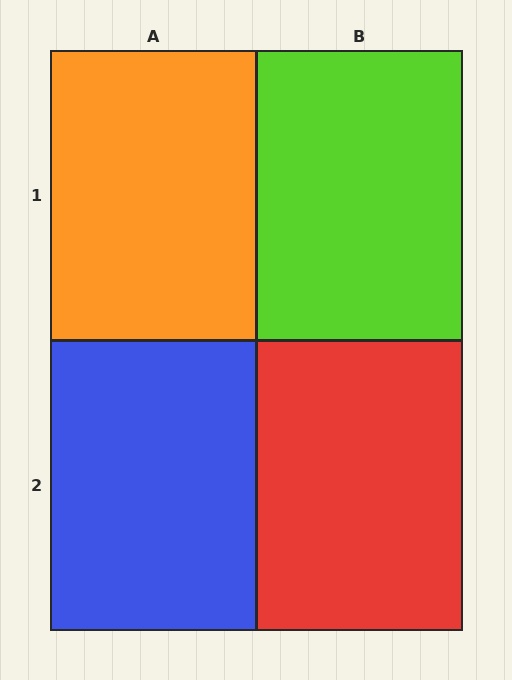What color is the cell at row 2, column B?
Red.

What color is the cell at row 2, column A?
Blue.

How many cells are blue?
1 cell is blue.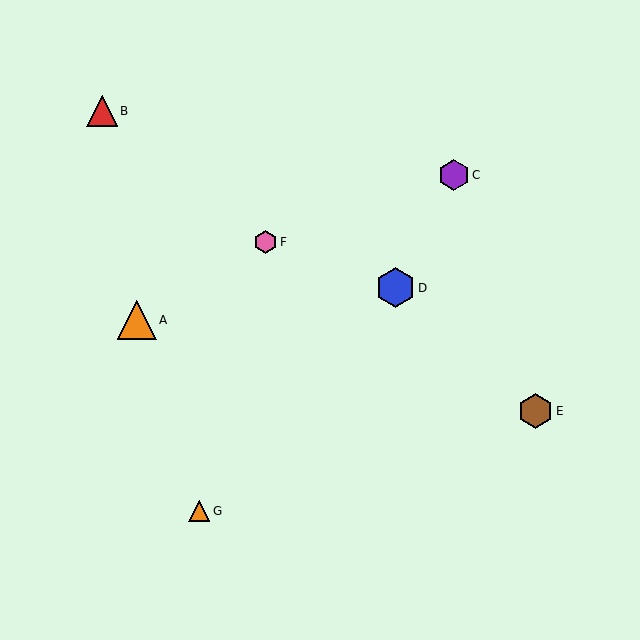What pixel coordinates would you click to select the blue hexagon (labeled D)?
Click at (396, 288) to select the blue hexagon D.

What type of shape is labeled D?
Shape D is a blue hexagon.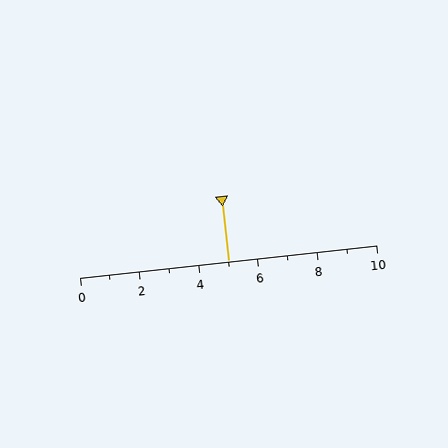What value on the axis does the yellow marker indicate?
The marker indicates approximately 5.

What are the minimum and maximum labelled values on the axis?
The axis runs from 0 to 10.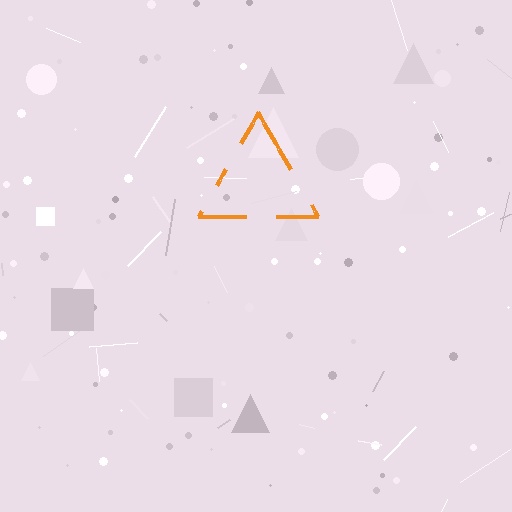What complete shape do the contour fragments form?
The contour fragments form a triangle.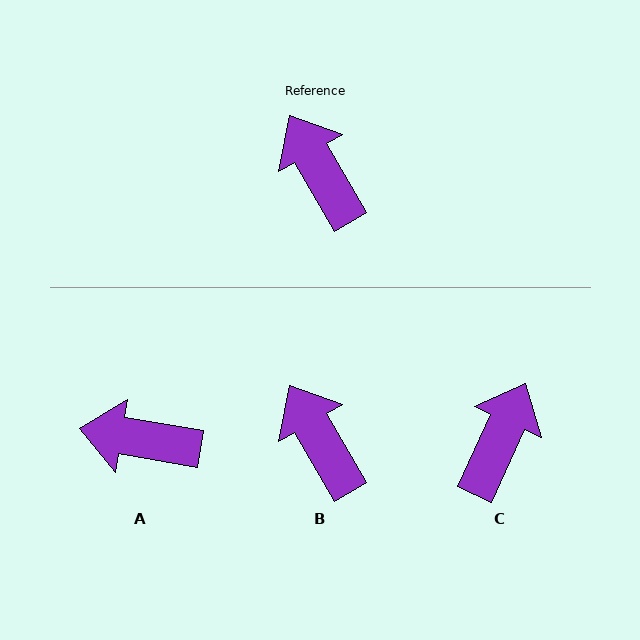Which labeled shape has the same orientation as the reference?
B.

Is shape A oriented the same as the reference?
No, it is off by about 50 degrees.